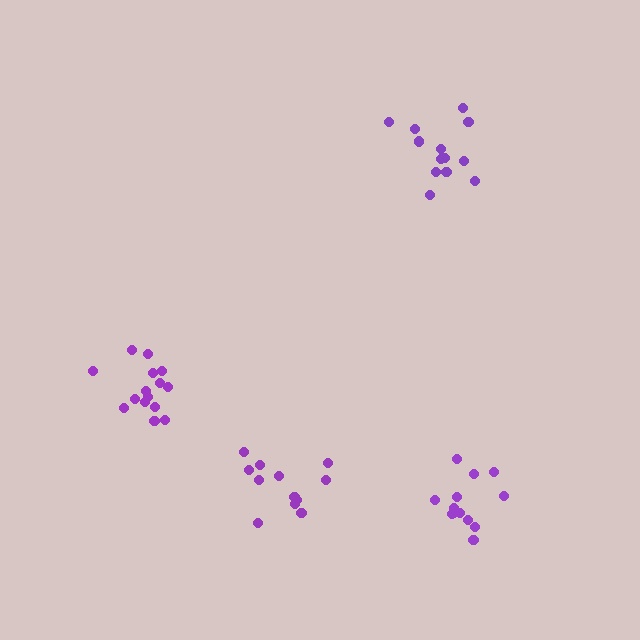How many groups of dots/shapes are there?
There are 4 groups.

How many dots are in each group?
Group 1: 13 dots, Group 2: 13 dots, Group 3: 12 dots, Group 4: 15 dots (53 total).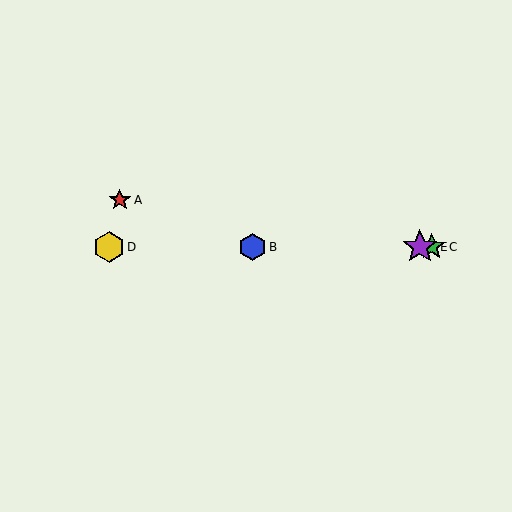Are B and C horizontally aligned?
Yes, both are at y≈247.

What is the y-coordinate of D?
Object D is at y≈247.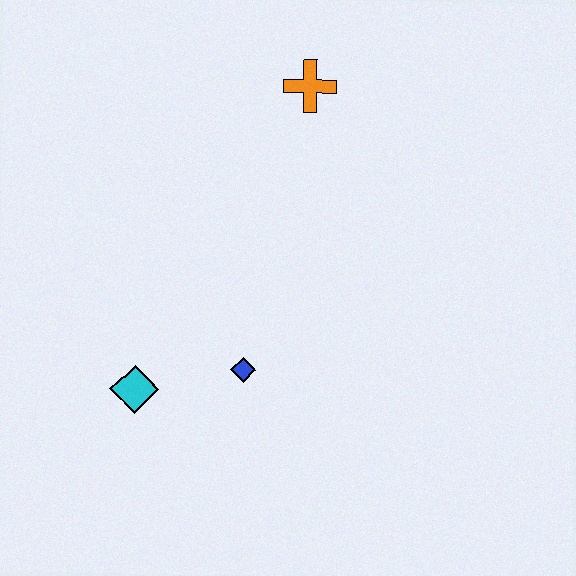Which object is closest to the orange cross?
The blue diamond is closest to the orange cross.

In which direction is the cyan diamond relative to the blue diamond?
The cyan diamond is to the left of the blue diamond.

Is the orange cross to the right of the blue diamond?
Yes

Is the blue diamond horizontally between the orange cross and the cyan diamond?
Yes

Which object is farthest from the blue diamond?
The orange cross is farthest from the blue diamond.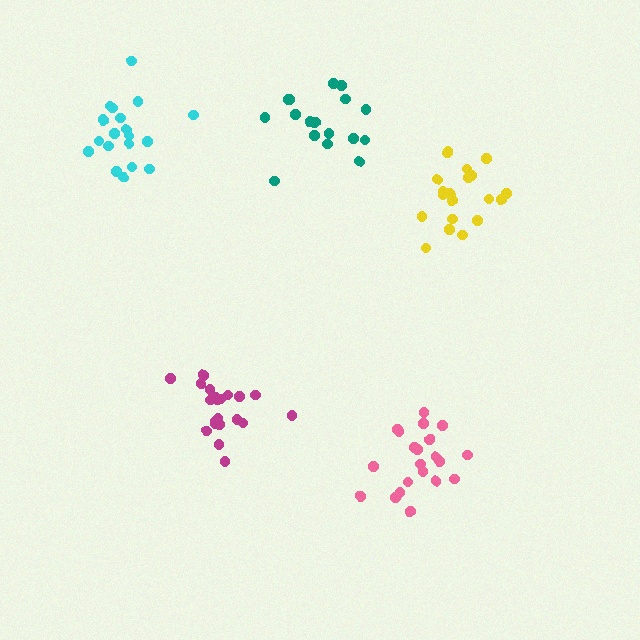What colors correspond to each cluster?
The clusters are colored: cyan, yellow, teal, pink, magenta.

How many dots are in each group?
Group 1: 20 dots, Group 2: 21 dots, Group 3: 17 dots, Group 4: 21 dots, Group 5: 21 dots (100 total).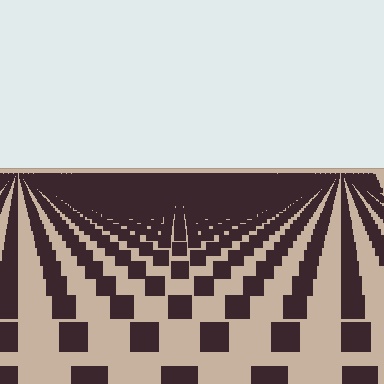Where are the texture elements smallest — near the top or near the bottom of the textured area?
Near the top.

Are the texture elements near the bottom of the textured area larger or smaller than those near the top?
Larger. Near the bottom, elements are closer to the viewer and appear at a bigger on-screen size.